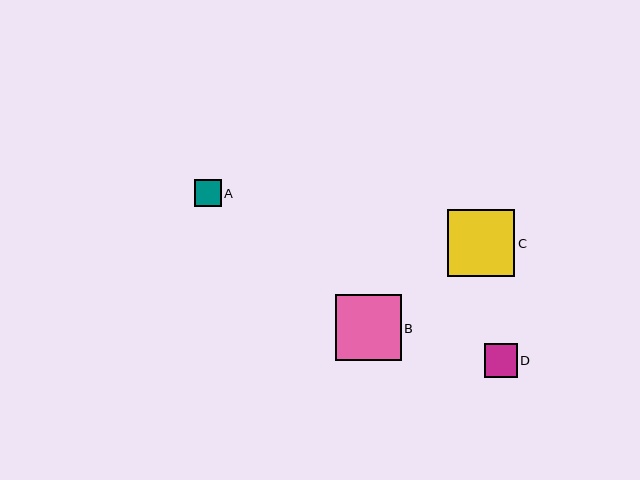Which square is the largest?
Square C is the largest with a size of approximately 67 pixels.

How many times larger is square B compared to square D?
Square B is approximately 2.0 times the size of square D.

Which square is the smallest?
Square A is the smallest with a size of approximately 27 pixels.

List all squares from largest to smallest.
From largest to smallest: C, B, D, A.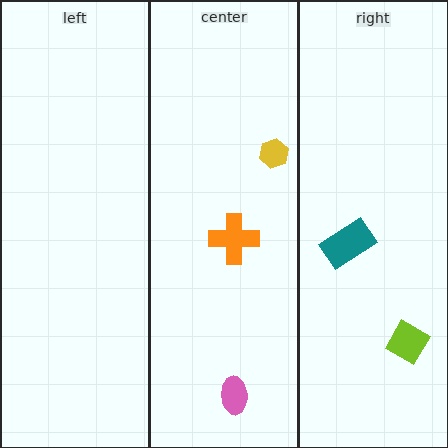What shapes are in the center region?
The yellow hexagon, the orange cross, the pink ellipse.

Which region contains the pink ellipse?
The center region.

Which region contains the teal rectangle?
The right region.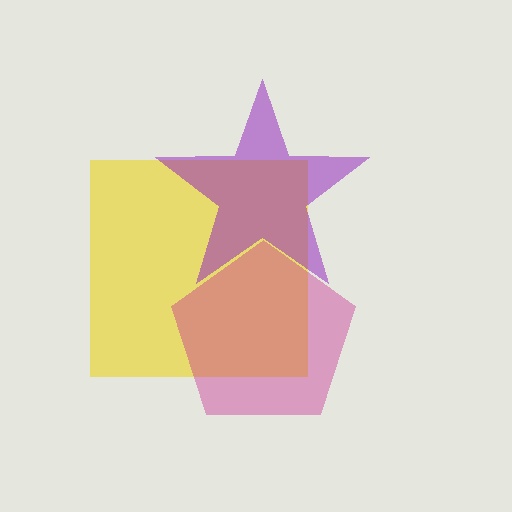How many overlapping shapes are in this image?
There are 3 overlapping shapes in the image.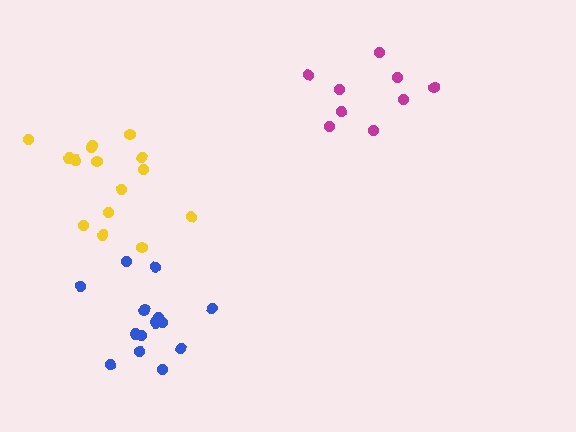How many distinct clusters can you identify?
There are 3 distinct clusters.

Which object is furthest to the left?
The yellow cluster is leftmost.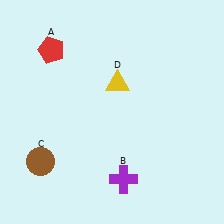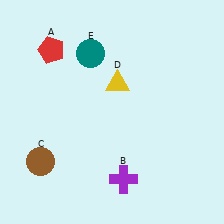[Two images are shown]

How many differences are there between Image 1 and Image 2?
There is 1 difference between the two images.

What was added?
A teal circle (E) was added in Image 2.